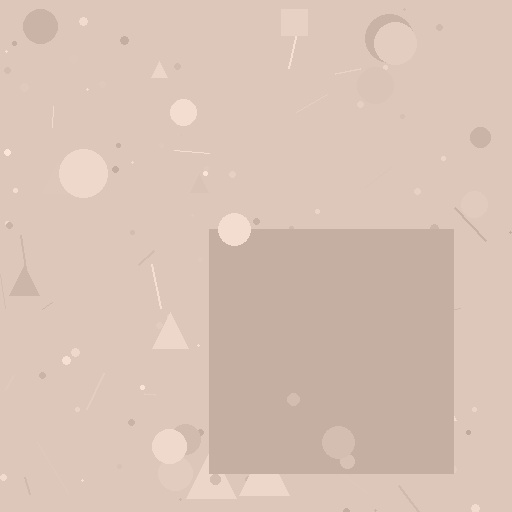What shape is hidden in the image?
A square is hidden in the image.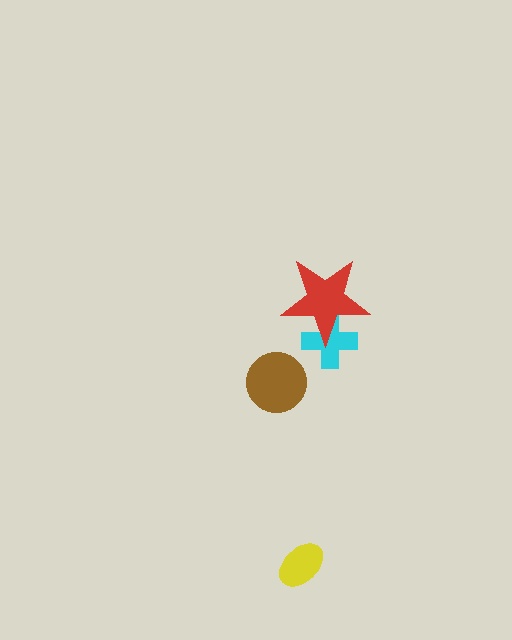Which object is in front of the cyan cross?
The red star is in front of the cyan cross.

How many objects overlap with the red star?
1 object overlaps with the red star.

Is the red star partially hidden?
No, no other shape covers it.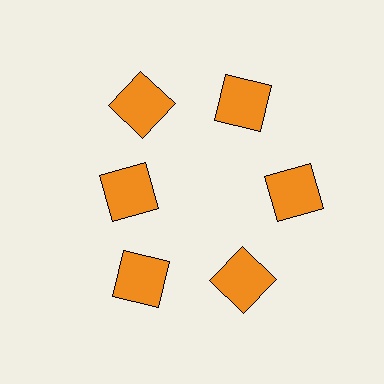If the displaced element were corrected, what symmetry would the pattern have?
It would have 6-fold rotational symmetry — the pattern would map onto itself every 60 degrees.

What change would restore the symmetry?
The symmetry would be restored by moving it outward, back onto the ring so that all 6 squares sit at equal angles and equal distance from the center.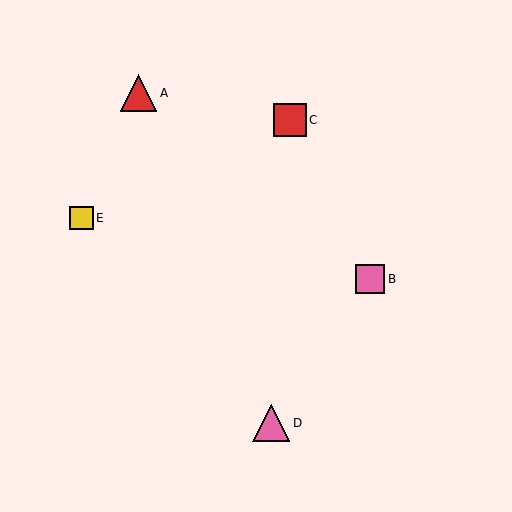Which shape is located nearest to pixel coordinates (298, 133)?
The red square (labeled C) at (290, 120) is nearest to that location.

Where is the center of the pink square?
The center of the pink square is at (370, 279).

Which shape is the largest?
The pink triangle (labeled D) is the largest.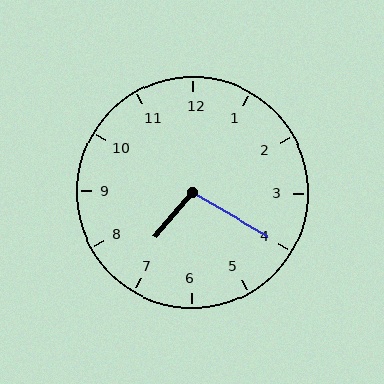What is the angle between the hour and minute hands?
Approximately 100 degrees.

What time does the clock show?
7:20.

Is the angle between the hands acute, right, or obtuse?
It is obtuse.